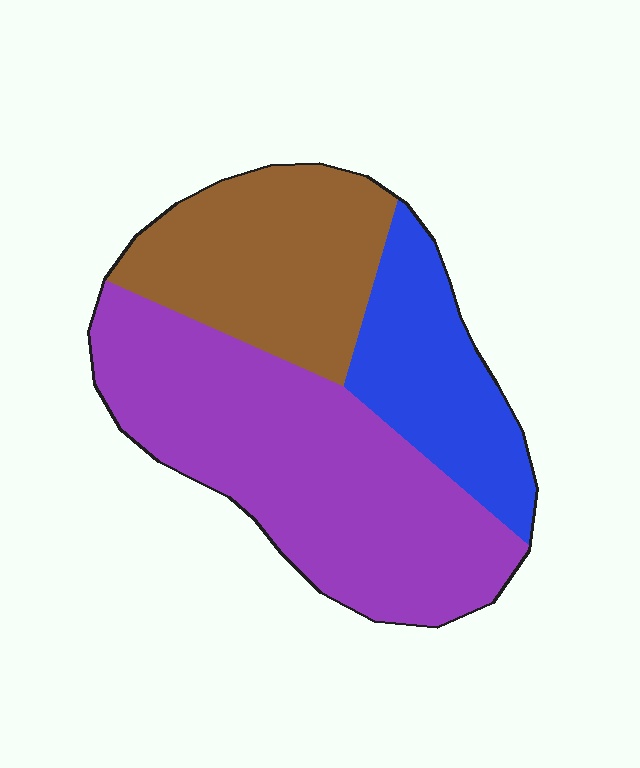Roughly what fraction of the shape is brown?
Brown takes up about one quarter (1/4) of the shape.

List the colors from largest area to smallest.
From largest to smallest: purple, brown, blue.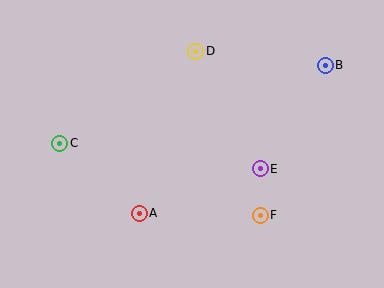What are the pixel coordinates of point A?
Point A is at (139, 213).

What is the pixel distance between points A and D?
The distance between A and D is 172 pixels.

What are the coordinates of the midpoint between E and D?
The midpoint between E and D is at (228, 110).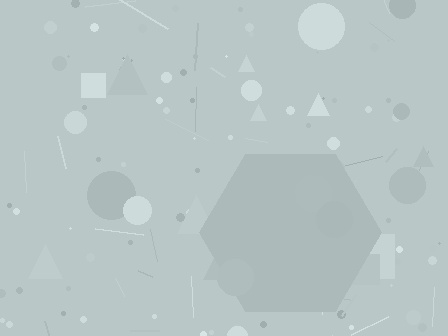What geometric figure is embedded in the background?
A hexagon is embedded in the background.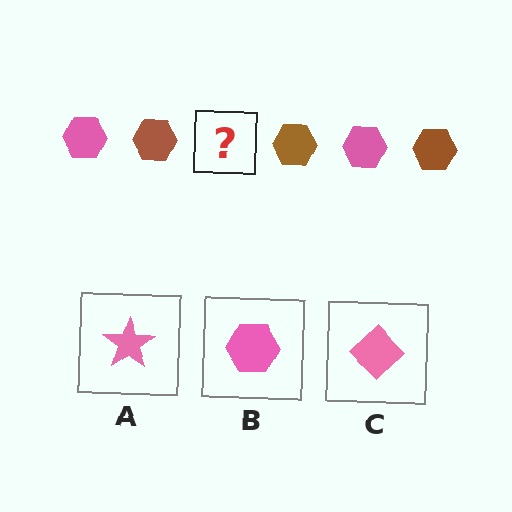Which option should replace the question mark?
Option B.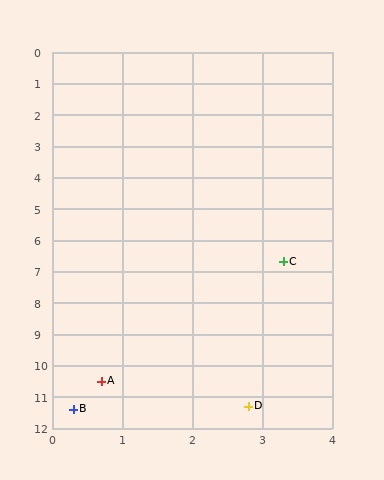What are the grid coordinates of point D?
Point D is at approximately (2.8, 11.3).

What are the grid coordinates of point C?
Point C is at approximately (3.3, 6.7).